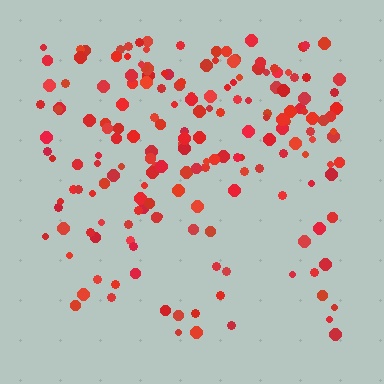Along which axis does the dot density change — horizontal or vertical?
Vertical.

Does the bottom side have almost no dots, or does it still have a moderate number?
Still a moderate number, just noticeably fewer than the top.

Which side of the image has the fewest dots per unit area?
The bottom.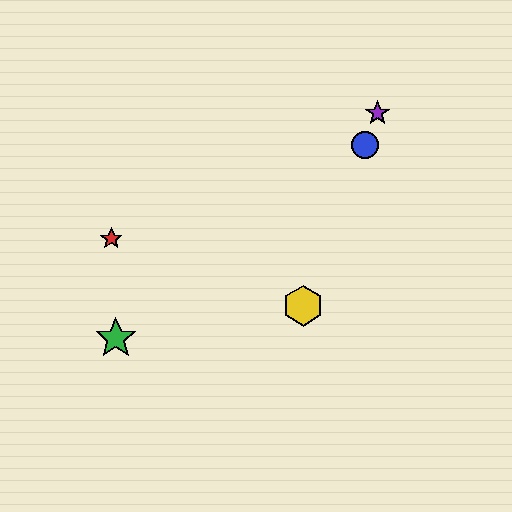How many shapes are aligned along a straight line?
3 shapes (the blue circle, the yellow hexagon, the purple star) are aligned along a straight line.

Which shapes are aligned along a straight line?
The blue circle, the yellow hexagon, the purple star are aligned along a straight line.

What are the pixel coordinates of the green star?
The green star is at (116, 338).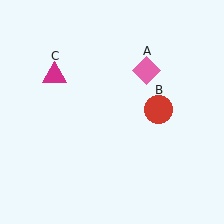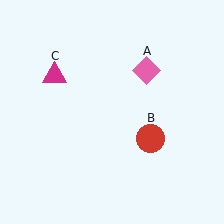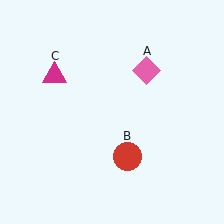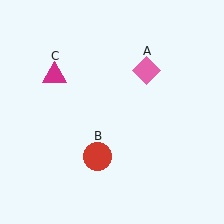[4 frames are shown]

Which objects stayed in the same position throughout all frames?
Pink diamond (object A) and magenta triangle (object C) remained stationary.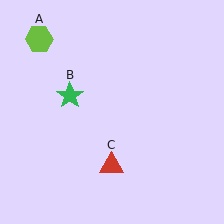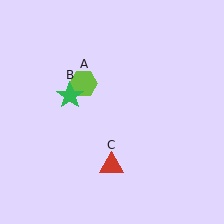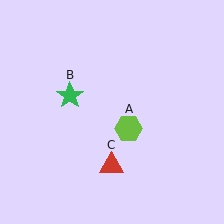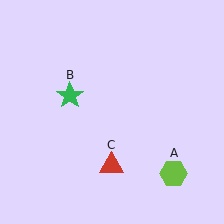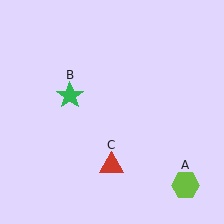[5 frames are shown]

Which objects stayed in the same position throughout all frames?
Green star (object B) and red triangle (object C) remained stationary.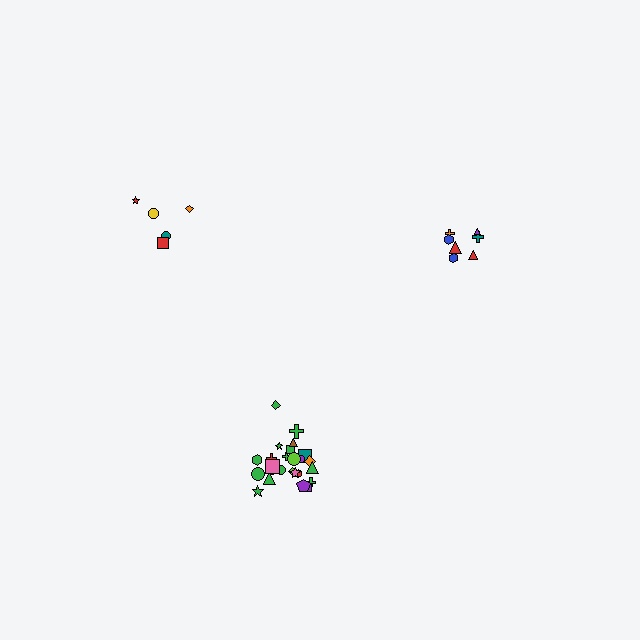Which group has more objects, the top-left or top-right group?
The top-right group.